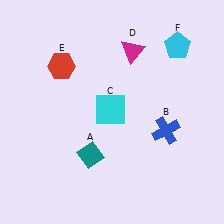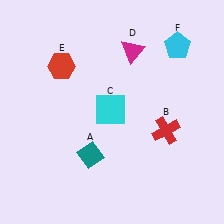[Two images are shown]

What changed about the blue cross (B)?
In Image 1, B is blue. In Image 2, it changed to red.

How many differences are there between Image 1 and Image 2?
There is 1 difference between the two images.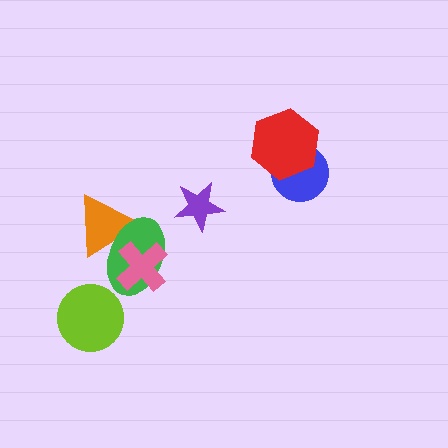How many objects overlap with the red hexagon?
1 object overlaps with the red hexagon.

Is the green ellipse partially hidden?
Yes, it is partially covered by another shape.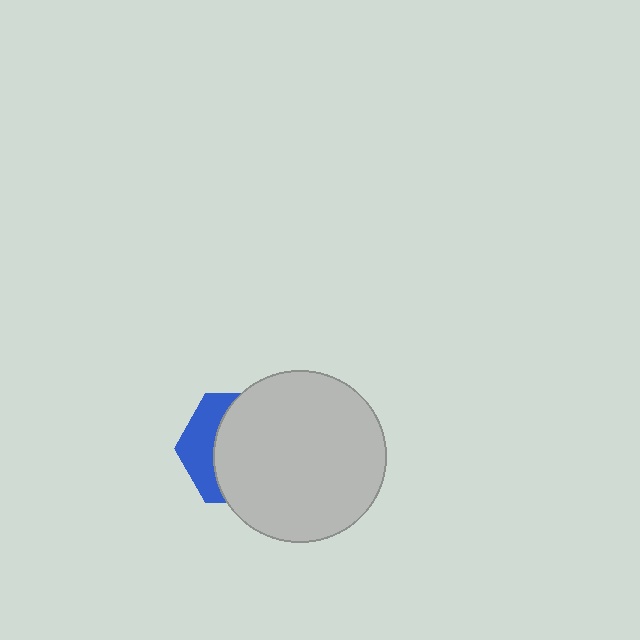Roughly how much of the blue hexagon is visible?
A small part of it is visible (roughly 32%).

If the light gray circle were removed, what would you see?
You would see the complete blue hexagon.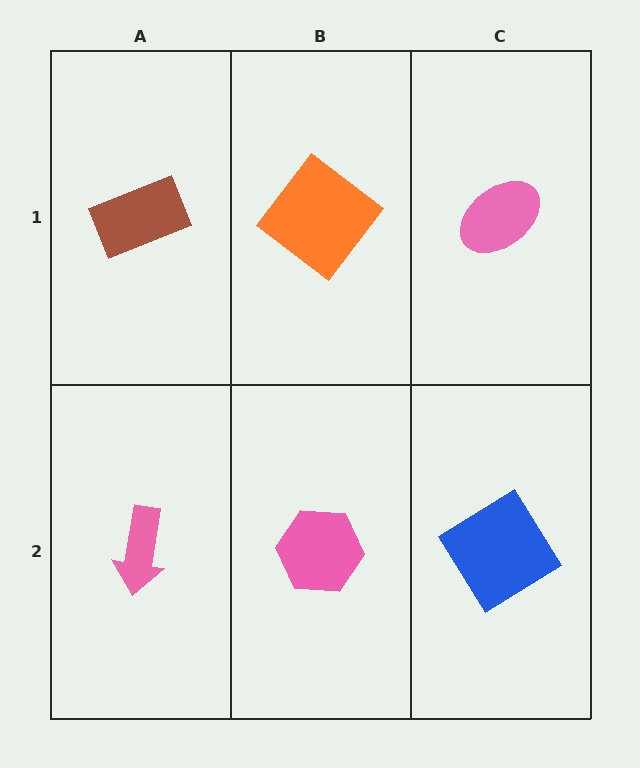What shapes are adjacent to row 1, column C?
A blue diamond (row 2, column C), an orange diamond (row 1, column B).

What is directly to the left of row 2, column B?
A pink arrow.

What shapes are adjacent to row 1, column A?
A pink arrow (row 2, column A), an orange diamond (row 1, column B).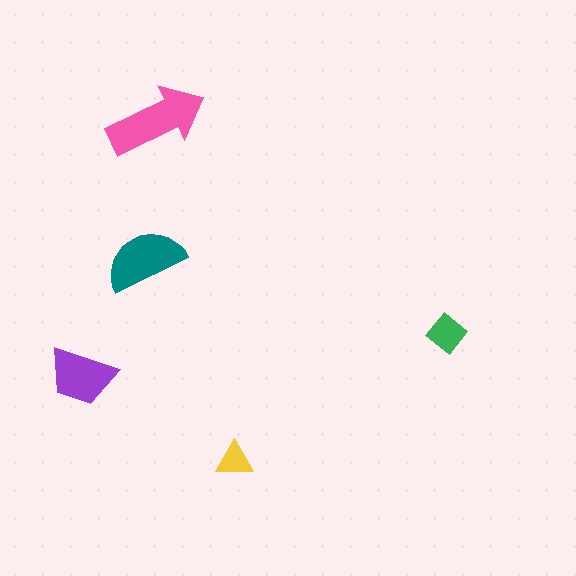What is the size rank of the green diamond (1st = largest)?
4th.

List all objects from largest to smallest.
The pink arrow, the teal semicircle, the purple trapezoid, the green diamond, the yellow triangle.